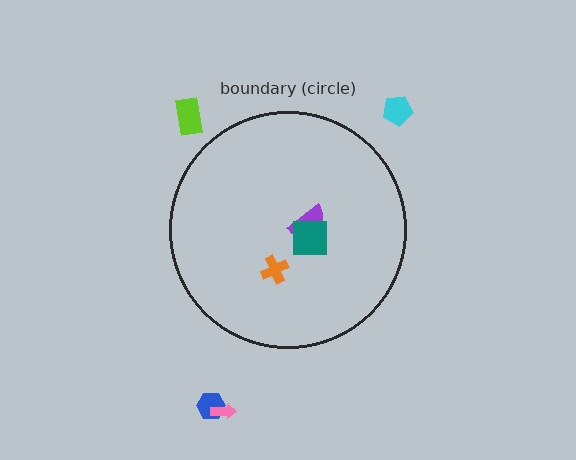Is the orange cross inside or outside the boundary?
Inside.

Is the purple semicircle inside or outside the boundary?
Inside.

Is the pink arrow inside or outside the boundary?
Outside.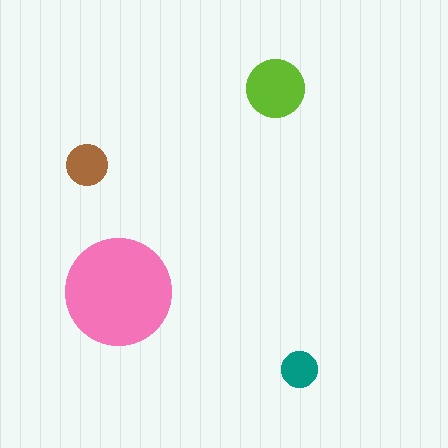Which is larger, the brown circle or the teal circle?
The brown one.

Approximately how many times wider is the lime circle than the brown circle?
About 1.5 times wider.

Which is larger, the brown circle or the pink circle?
The pink one.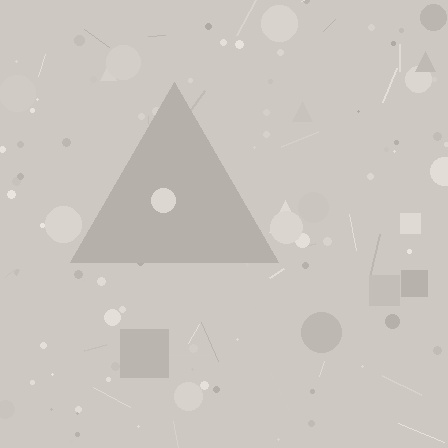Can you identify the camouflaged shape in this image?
The camouflaged shape is a triangle.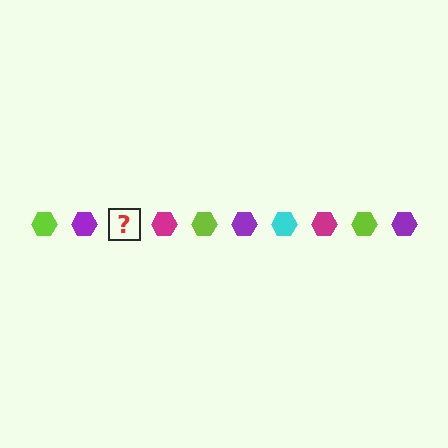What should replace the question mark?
The question mark should be replaced with a cyan hexagon.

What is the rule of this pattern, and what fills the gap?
The rule is that the pattern cycles through lime, purple, cyan, magenta hexagons. The gap should be filled with a cyan hexagon.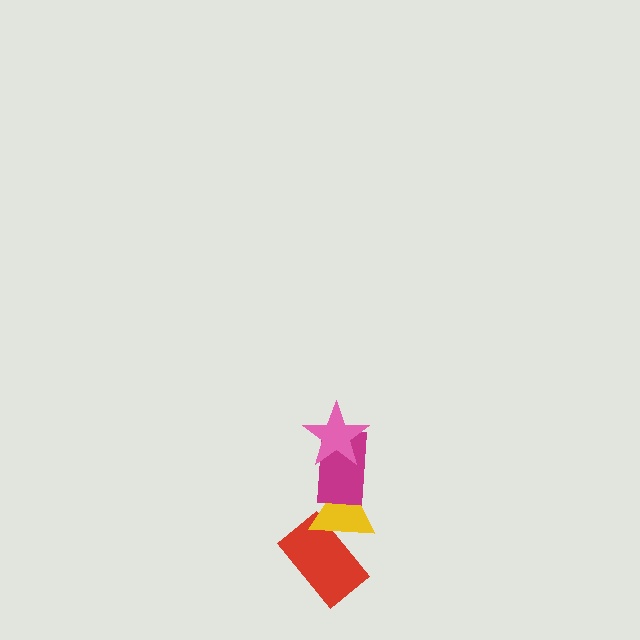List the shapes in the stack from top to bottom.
From top to bottom: the pink star, the magenta rectangle, the yellow triangle, the red rectangle.